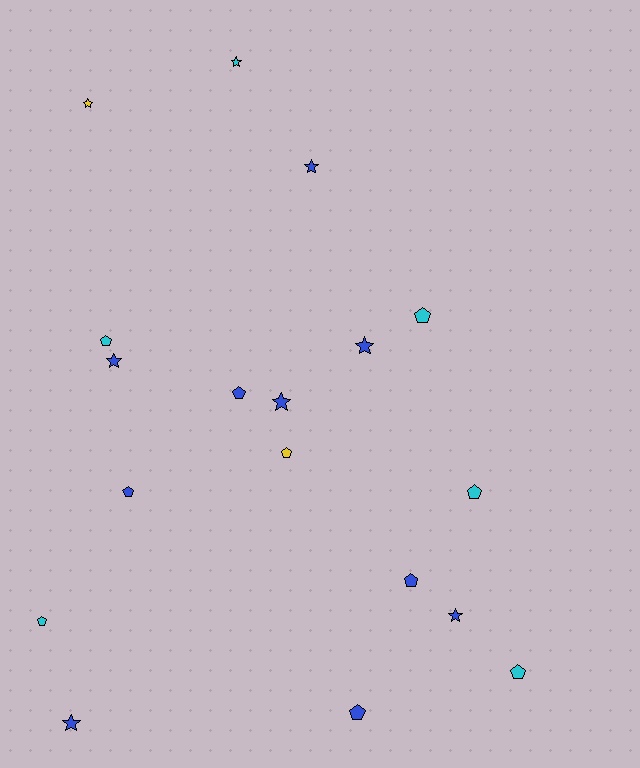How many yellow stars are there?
There is 1 yellow star.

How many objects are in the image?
There are 18 objects.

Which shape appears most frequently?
Pentagon, with 10 objects.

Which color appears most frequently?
Blue, with 10 objects.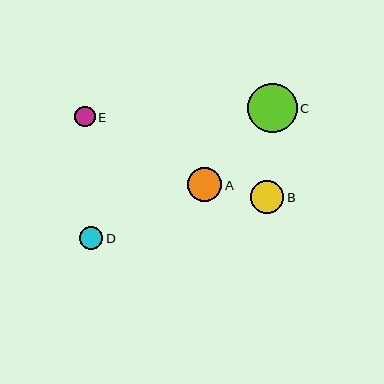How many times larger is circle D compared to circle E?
Circle D is approximately 1.1 times the size of circle E.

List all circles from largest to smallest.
From largest to smallest: C, A, B, D, E.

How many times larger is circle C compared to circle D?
Circle C is approximately 2.1 times the size of circle D.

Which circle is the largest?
Circle C is the largest with a size of approximately 50 pixels.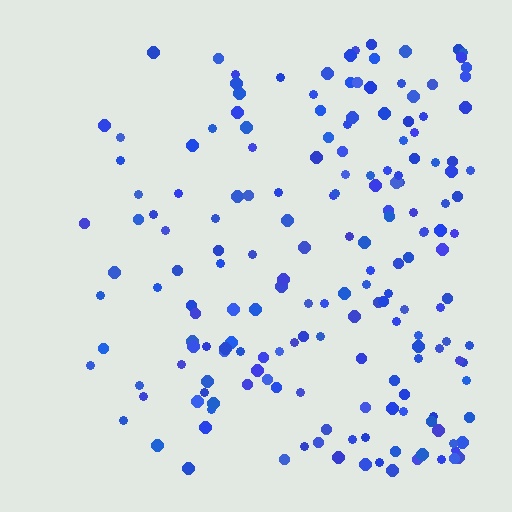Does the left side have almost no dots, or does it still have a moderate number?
Still a moderate number, just noticeably fewer than the right.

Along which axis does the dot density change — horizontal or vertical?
Horizontal.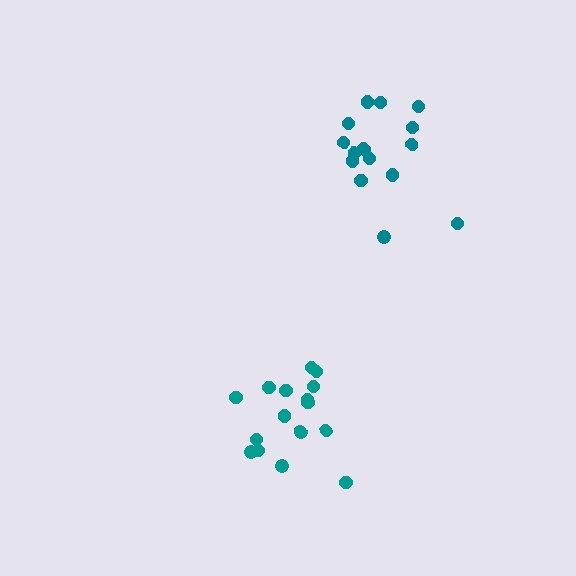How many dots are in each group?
Group 1: 15 dots, Group 2: 16 dots (31 total).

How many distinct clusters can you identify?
There are 2 distinct clusters.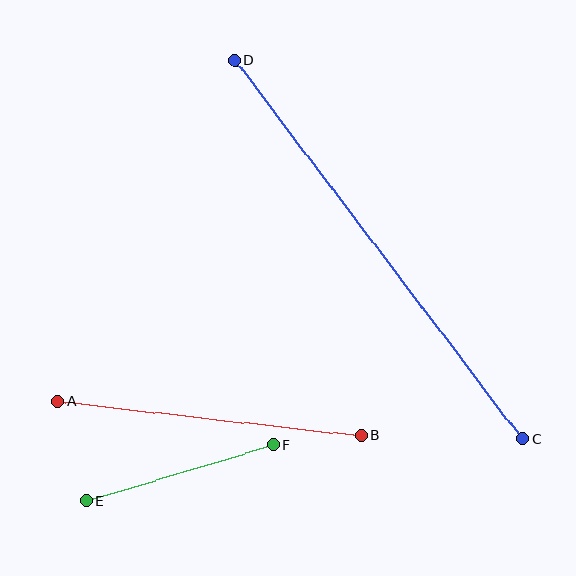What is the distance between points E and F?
The distance is approximately 195 pixels.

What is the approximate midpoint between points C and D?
The midpoint is at approximately (378, 250) pixels.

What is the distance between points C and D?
The distance is approximately 476 pixels.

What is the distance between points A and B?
The distance is approximately 305 pixels.